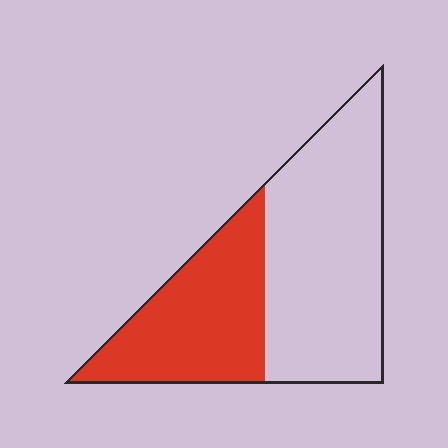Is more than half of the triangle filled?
No.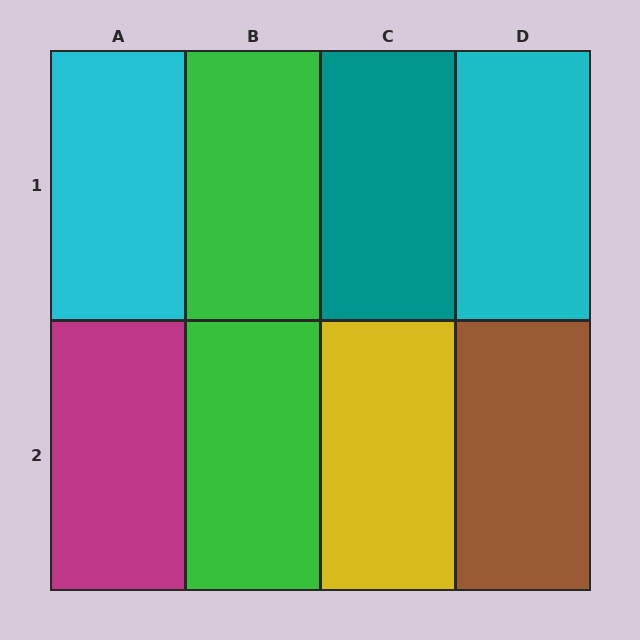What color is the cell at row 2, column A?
Magenta.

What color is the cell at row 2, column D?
Brown.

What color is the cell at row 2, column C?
Yellow.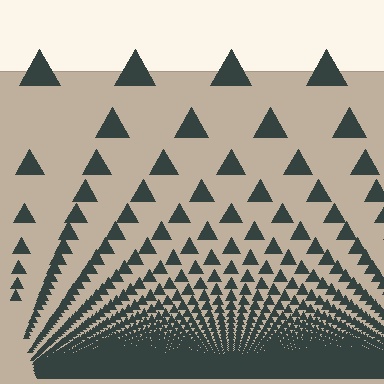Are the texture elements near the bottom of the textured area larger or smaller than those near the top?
Smaller. The gradient is inverted — elements near the bottom are smaller and denser.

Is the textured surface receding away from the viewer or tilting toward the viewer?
The surface appears to tilt toward the viewer. Texture elements get larger and sparser toward the top.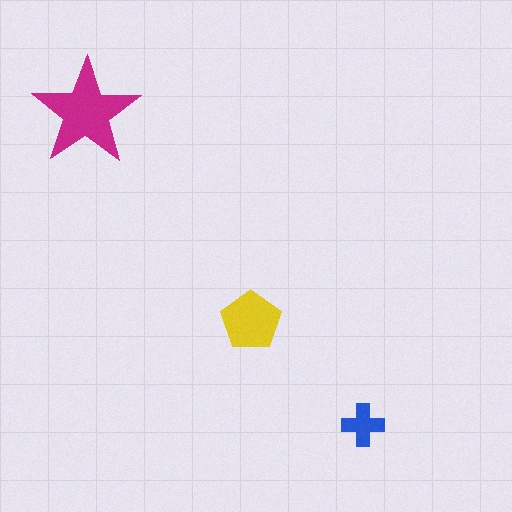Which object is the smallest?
The blue cross.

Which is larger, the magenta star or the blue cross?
The magenta star.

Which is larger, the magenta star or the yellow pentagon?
The magenta star.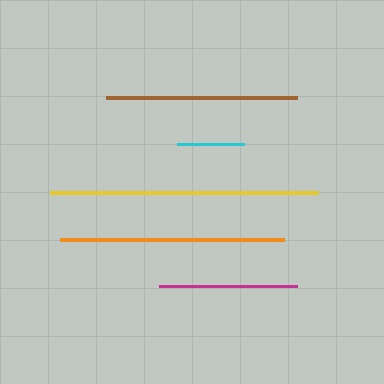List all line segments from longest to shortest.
From longest to shortest: yellow, orange, brown, magenta, cyan.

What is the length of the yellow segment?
The yellow segment is approximately 268 pixels long.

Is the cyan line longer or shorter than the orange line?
The orange line is longer than the cyan line.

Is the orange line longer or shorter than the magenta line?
The orange line is longer than the magenta line.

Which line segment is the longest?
The yellow line is the longest at approximately 268 pixels.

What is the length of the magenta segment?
The magenta segment is approximately 139 pixels long.